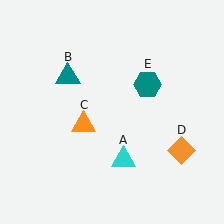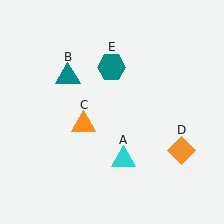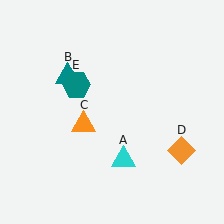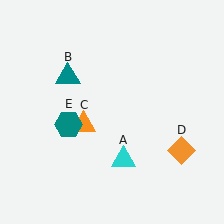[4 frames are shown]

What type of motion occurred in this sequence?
The teal hexagon (object E) rotated counterclockwise around the center of the scene.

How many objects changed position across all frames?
1 object changed position: teal hexagon (object E).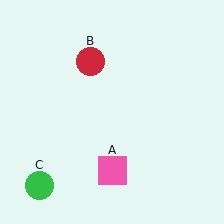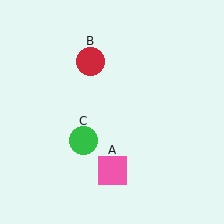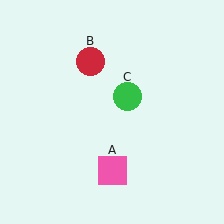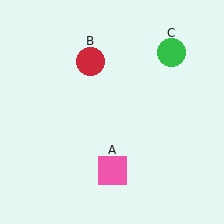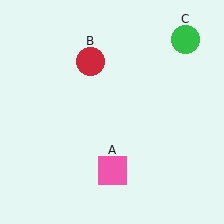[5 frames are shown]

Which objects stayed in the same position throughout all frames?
Pink square (object A) and red circle (object B) remained stationary.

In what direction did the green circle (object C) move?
The green circle (object C) moved up and to the right.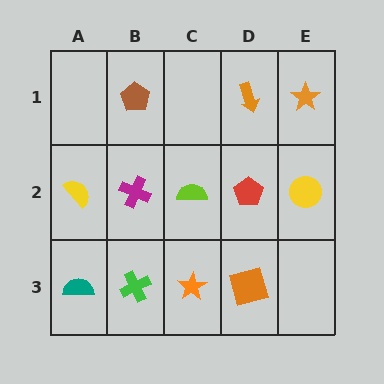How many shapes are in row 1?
3 shapes.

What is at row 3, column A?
A teal semicircle.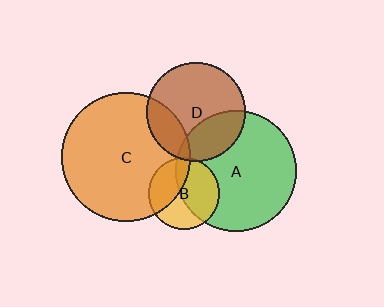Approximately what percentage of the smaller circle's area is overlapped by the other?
Approximately 30%.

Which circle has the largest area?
Circle C (orange).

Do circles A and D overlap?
Yes.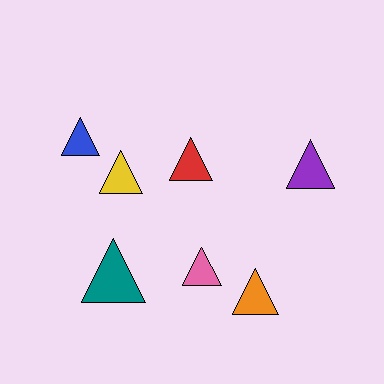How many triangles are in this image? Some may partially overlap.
There are 7 triangles.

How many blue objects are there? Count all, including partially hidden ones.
There is 1 blue object.